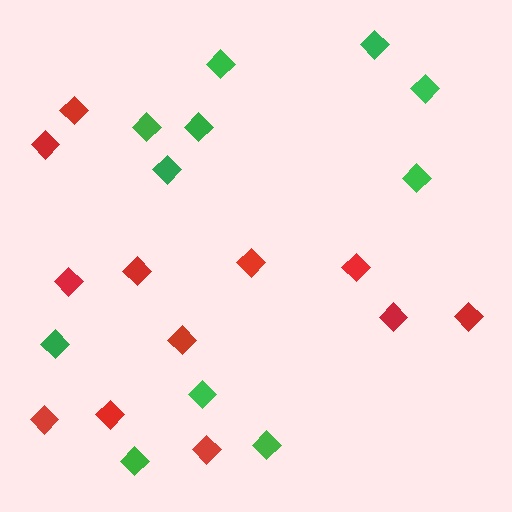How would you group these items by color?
There are 2 groups: one group of green diamonds (11) and one group of red diamonds (12).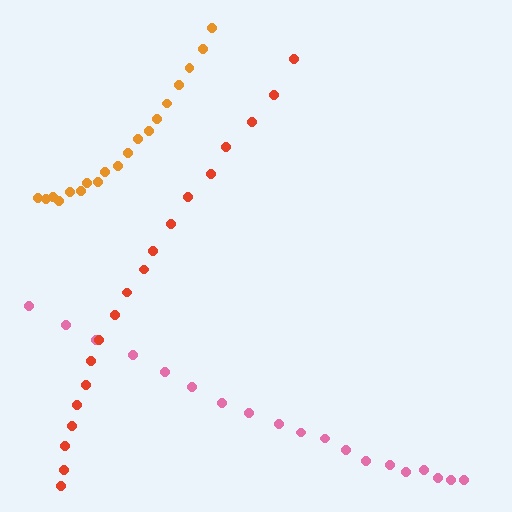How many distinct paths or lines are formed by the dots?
There are 3 distinct paths.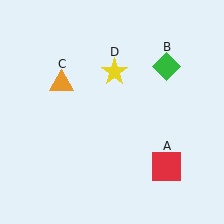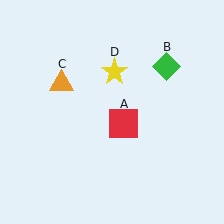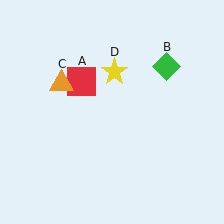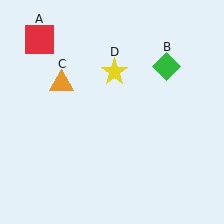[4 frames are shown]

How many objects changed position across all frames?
1 object changed position: red square (object A).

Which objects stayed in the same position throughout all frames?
Green diamond (object B) and orange triangle (object C) and yellow star (object D) remained stationary.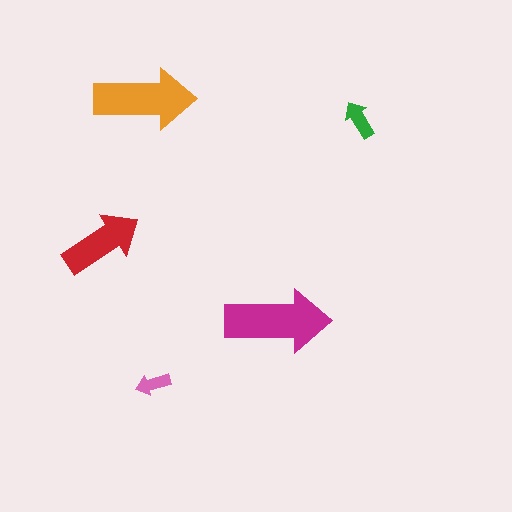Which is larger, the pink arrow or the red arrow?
The red one.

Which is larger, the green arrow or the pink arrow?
The green one.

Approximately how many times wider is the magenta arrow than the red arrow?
About 1.5 times wider.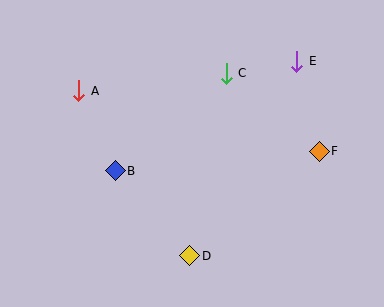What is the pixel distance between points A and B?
The distance between A and B is 88 pixels.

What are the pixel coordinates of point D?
Point D is at (190, 256).